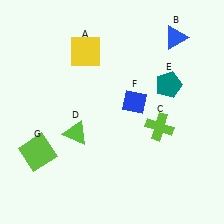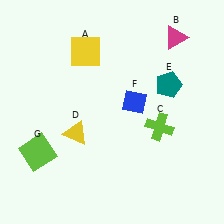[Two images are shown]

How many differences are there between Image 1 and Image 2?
There are 2 differences between the two images.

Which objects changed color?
B changed from blue to magenta. D changed from lime to yellow.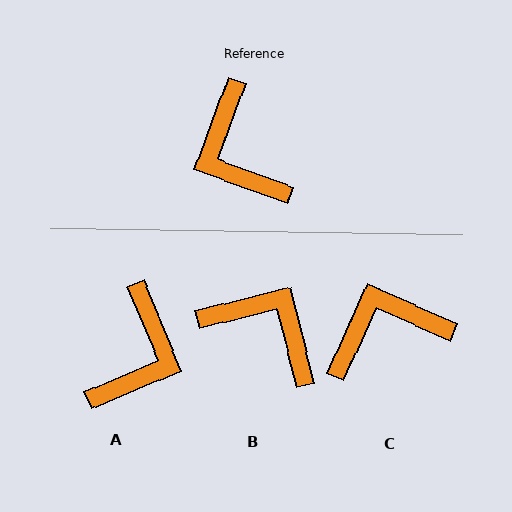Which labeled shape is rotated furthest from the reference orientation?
B, about 146 degrees away.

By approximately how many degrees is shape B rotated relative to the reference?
Approximately 146 degrees clockwise.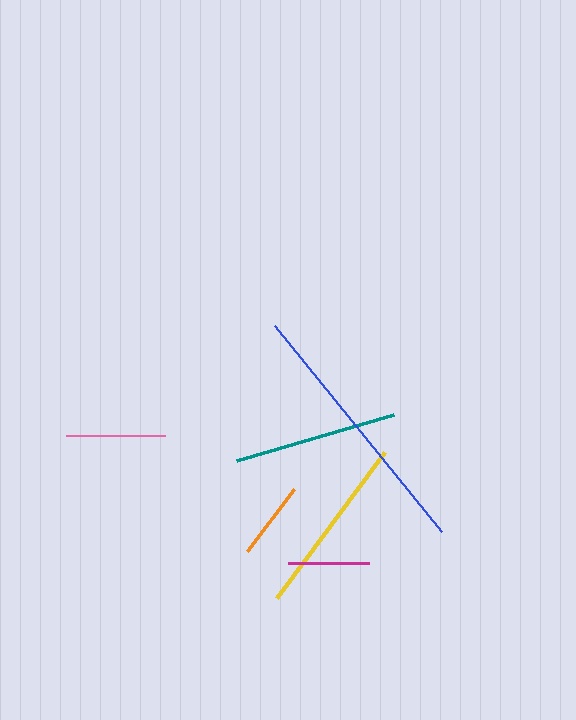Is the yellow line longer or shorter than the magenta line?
The yellow line is longer than the magenta line.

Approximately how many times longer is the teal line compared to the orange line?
The teal line is approximately 2.1 times the length of the orange line.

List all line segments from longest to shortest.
From longest to shortest: blue, yellow, teal, pink, magenta, orange.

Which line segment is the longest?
The blue line is the longest at approximately 265 pixels.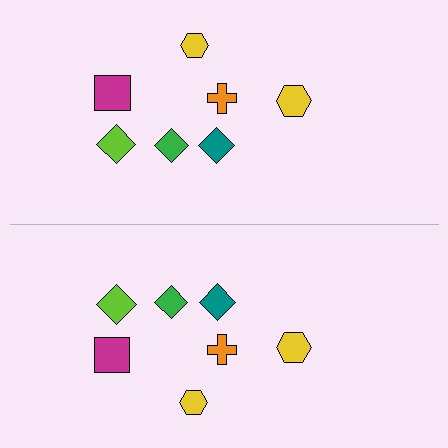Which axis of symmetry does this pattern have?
The pattern has a horizontal axis of symmetry running through the center of the image.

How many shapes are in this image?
There are 14 shapes in this image.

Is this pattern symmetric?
Yes, this pattern has bilateral (reflection) symmetry.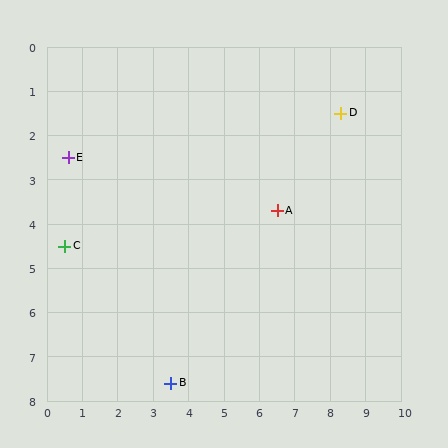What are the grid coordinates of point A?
Point A is at approximately (6.5, 3.7).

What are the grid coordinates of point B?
Point B is at approximately (3.5, 7.6).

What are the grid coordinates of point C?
Point C is at approximately (0.5, 4.5).